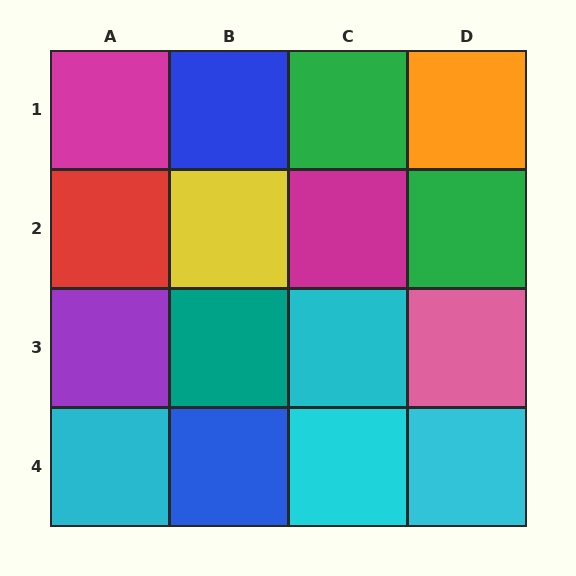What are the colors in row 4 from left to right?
Cyan, blue, cyan, cyan.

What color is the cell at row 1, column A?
Magenta.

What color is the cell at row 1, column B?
Blue.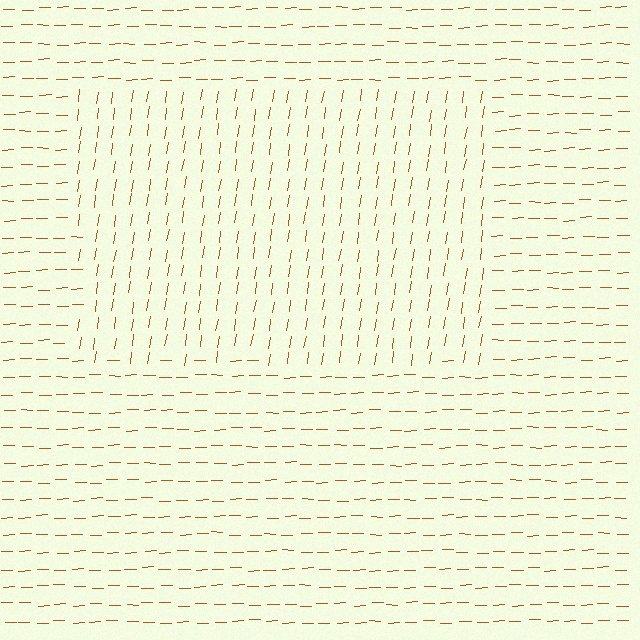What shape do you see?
I see a rectangle.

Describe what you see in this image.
The image is filled with small brown line segments. A rectangle region in the image has lines oriented differently from the surrounding lines, creating a visible texture boundary.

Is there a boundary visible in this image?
Yes, there is a texture boundary formed by a change in line orientation.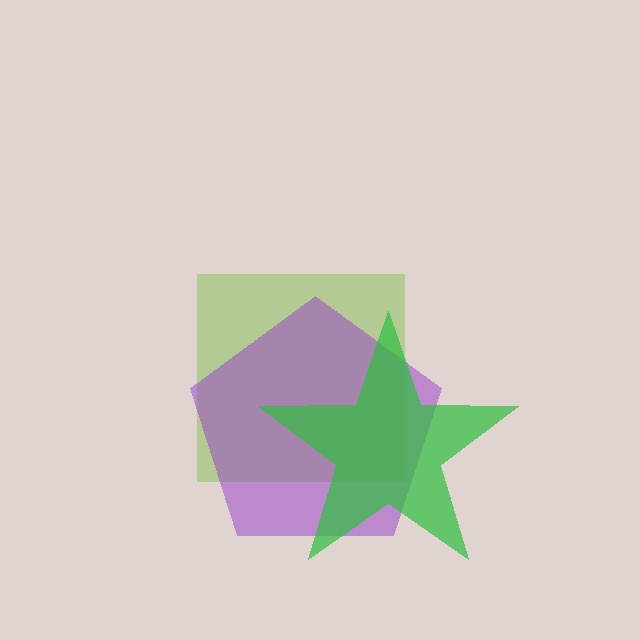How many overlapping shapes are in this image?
There are 3 overlapping shapes in the image.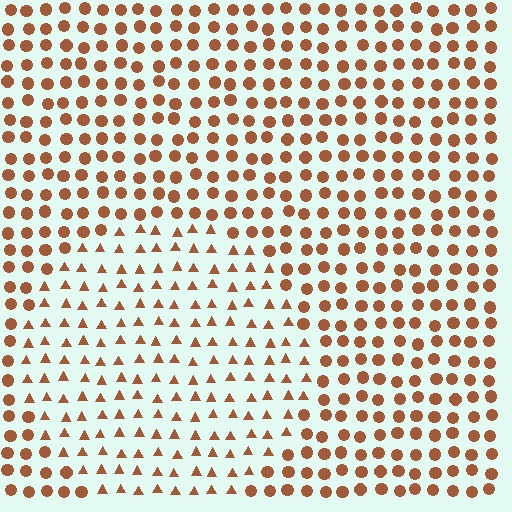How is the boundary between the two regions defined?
The boundary is defined by a change in element shape: triangles inside vs. circles outside. All elements share the same color and spacing.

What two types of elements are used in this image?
The image uses triangles inside the circle region and circles outside it.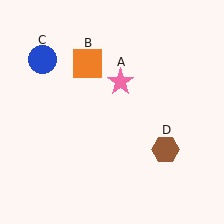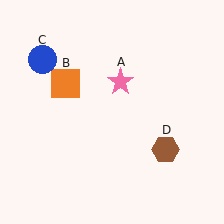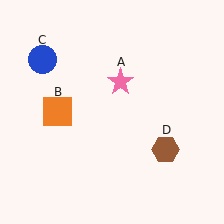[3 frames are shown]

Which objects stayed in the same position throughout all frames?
Pink star (object A) and blue circle (object C) and brown hexagon (object D) remained stationary.